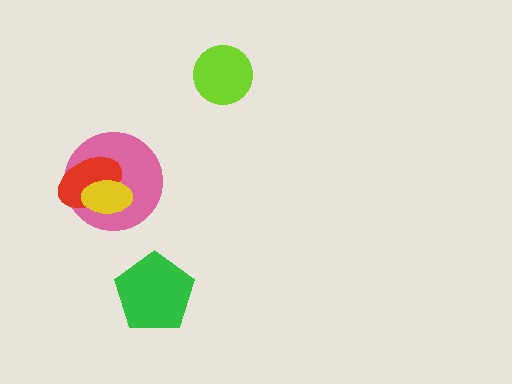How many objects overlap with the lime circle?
0 objects overlap with the lime circle.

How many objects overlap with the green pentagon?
0 objects overlap with the green pentagon.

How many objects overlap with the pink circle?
2 objects overlap with the pink circle.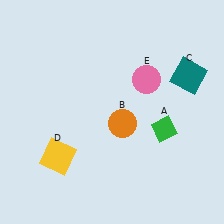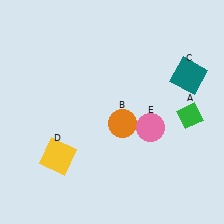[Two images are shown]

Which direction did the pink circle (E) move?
The pink circle (E) moved down.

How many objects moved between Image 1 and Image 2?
2 objects moved between the two images.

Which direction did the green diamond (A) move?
The green diamond (A) moved right.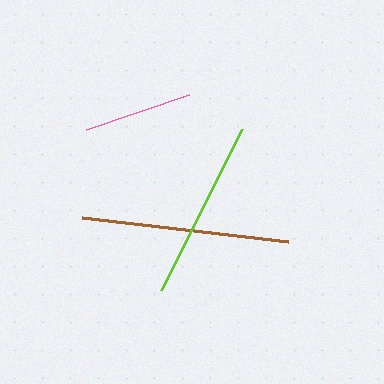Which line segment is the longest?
The brown line is the longest at approximately 208 pixels.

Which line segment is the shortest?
The pink line is the shortest at approximately 110 pixels.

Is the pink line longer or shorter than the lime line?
The lime line is longer than the pink line.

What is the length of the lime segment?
The lime segment is approximately 181 pixels long.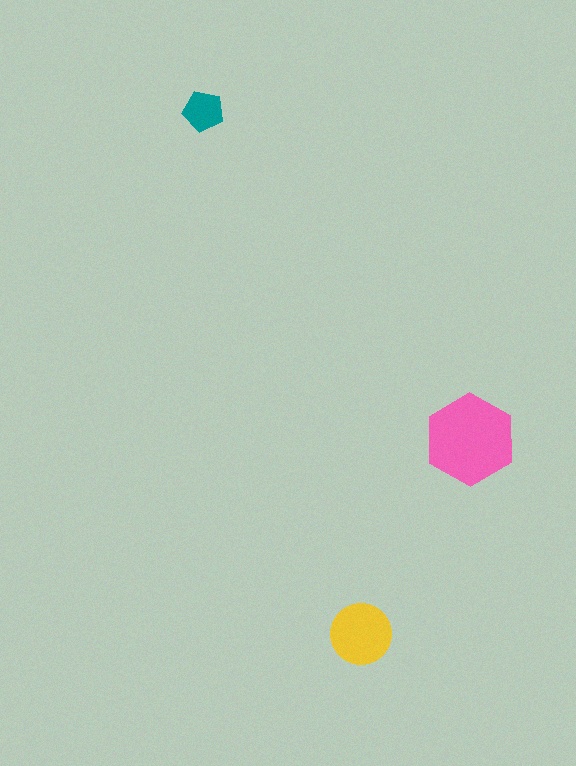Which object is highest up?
The teal pentagon is topmost.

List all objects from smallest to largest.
The teal pentagon, the yellow circle, the pink hexagon.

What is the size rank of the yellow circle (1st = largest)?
2nd.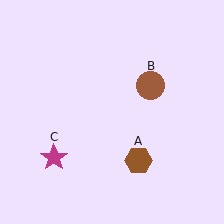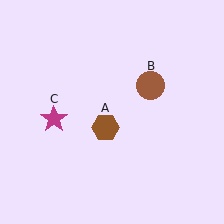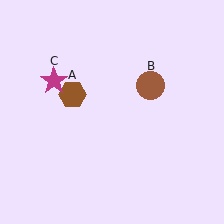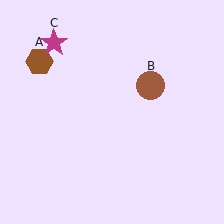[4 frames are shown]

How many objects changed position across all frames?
2 objects changed position: brown hexagon (object A), magenta star (object C).